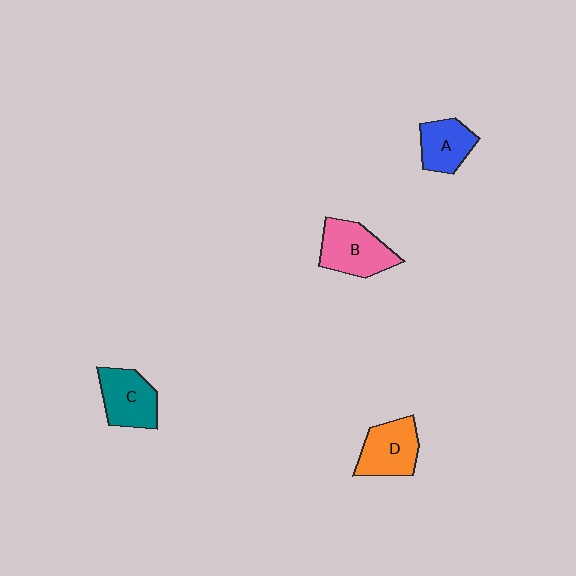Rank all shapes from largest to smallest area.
From largest to smallest: B (pink), D (orange), C (teal), A (blue).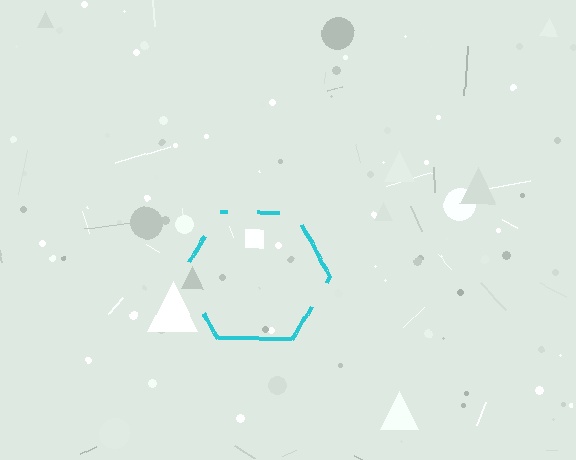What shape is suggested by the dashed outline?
The dashed outline suggests a hexagon.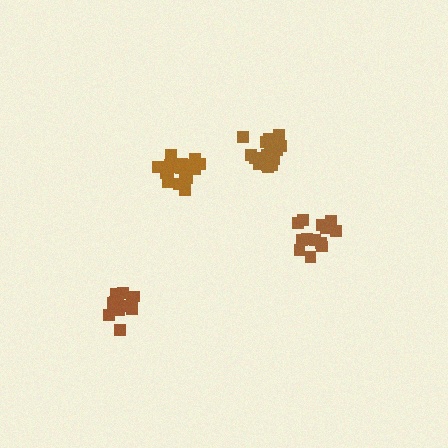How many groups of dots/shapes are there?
There are 4 groups.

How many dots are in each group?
Group 1: 13 dots, Group 2: 13 dots, Group 3: 19 dots, Group 4: 18 dots (63 total).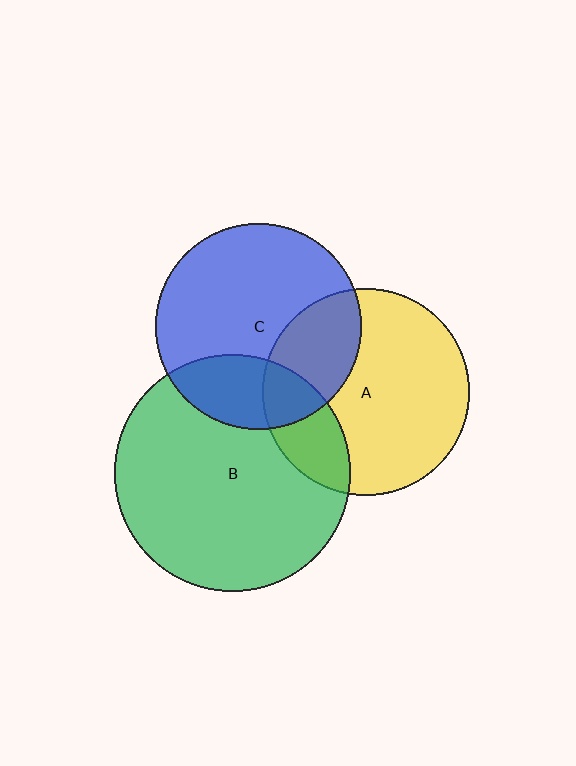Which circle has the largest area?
Circle B (green).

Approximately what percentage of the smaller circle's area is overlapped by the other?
Approximately 20%.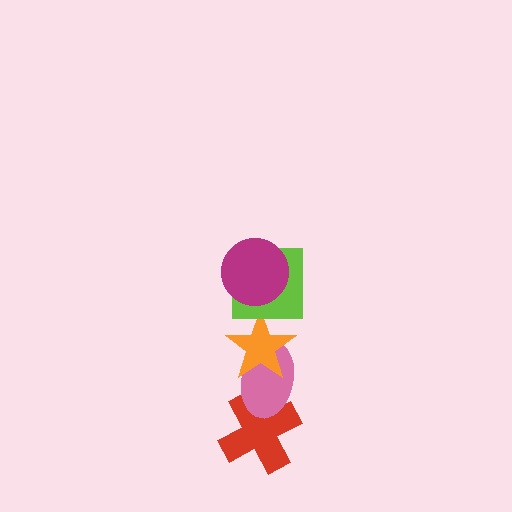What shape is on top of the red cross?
The pink ellipse is on top of the red cross.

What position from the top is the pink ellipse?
The pink ellipse is 4th from the top.